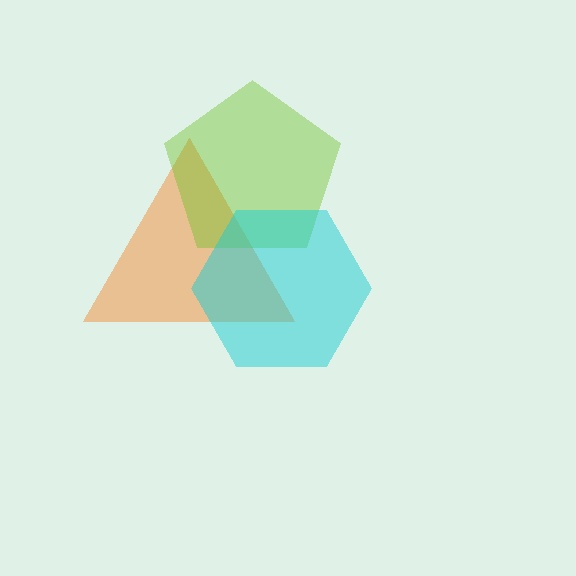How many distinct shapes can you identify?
There are 3 distinct shapes: an orange triangle, a lime pentagon, a cyan hexagon.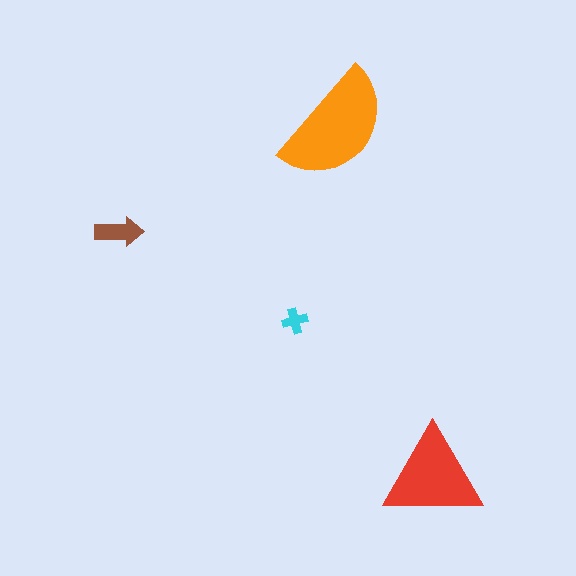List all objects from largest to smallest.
The orange semicircle, the red triangle, the brown arrow, the cyan cross.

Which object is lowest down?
The red triangle is bottommost.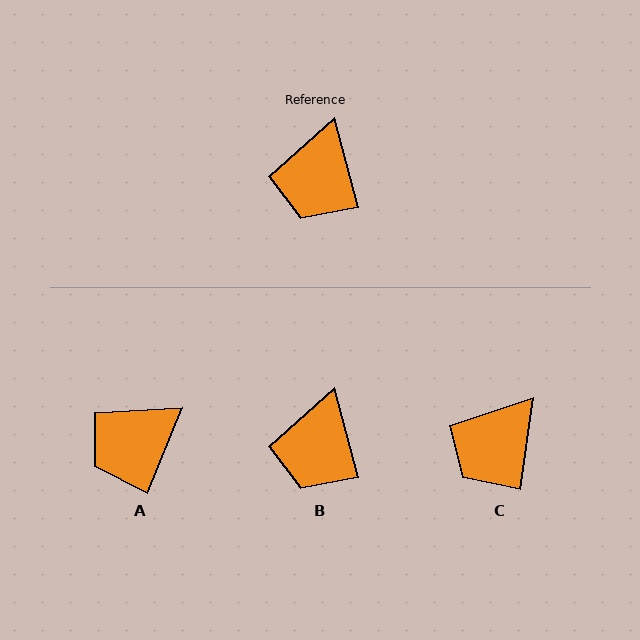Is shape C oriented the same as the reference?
No, it is off by about 23 degrees.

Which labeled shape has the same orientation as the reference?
B.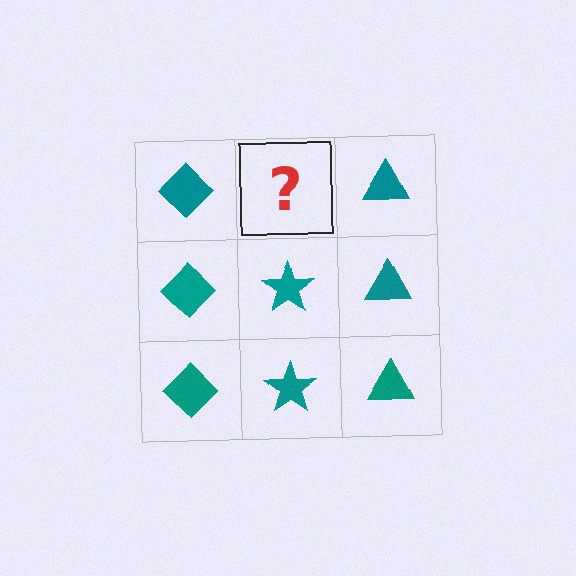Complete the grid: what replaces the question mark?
The question mark should be replaced with a teal star.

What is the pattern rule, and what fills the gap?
The rule is that each column has a consistent shape. The gap should be filled with a teal star.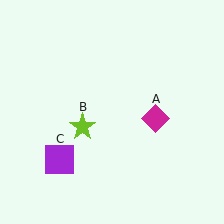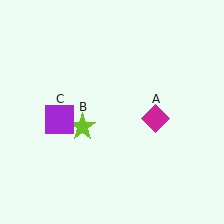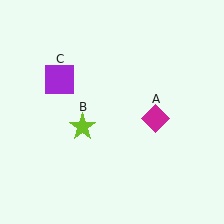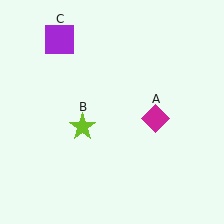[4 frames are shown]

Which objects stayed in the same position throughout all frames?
Magenta diamond (object A) and lime star (object B) remained stationary.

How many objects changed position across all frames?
1 object changed position: purple square (object C).